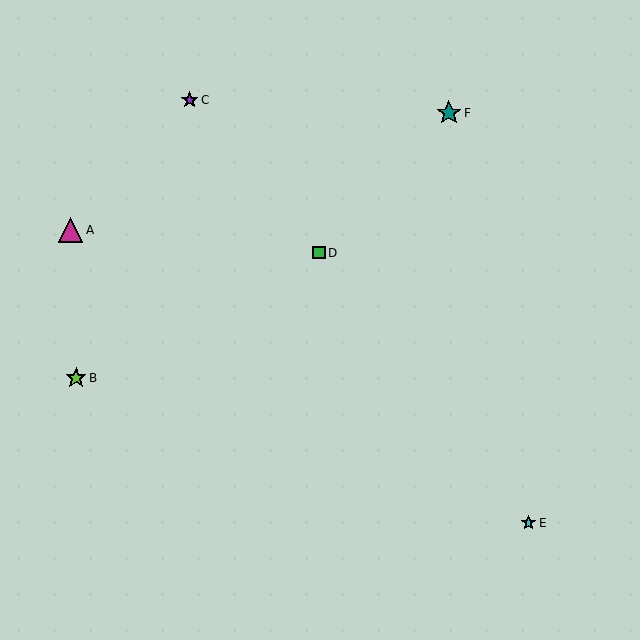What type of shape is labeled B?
Shape B is a lime star.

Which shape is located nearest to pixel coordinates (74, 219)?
The magenta triangle (labeled A) at (71, 230) is nearest to that location.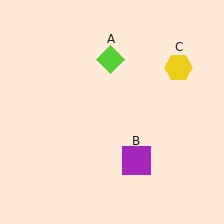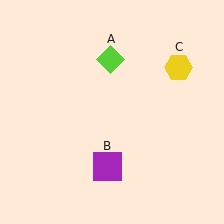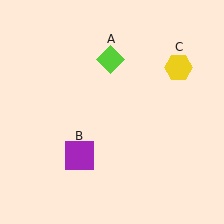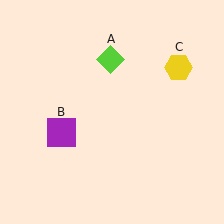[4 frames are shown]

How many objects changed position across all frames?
1 object changed position: purple square (object B).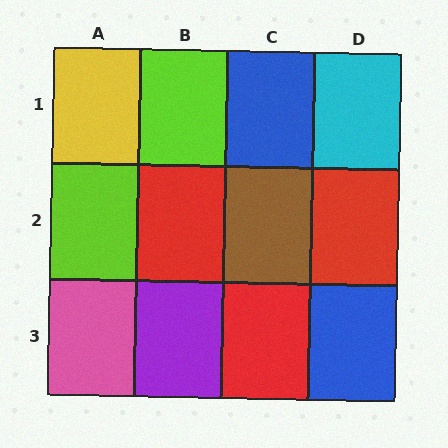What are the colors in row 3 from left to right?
Pink, purple, red, blue.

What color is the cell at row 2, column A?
Lime.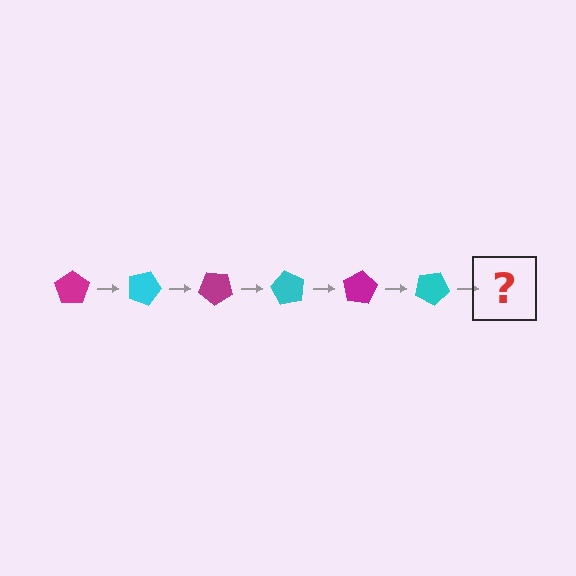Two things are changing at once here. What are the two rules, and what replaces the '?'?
The two rules are that it rotates 20 degrees each step and the color cycles through magenta and cyan. The '?' should be a magenta pentagon, rotated 120 degrees from the start.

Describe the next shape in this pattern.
It should be a magenta pentagon, rotated 120 degrees from the start.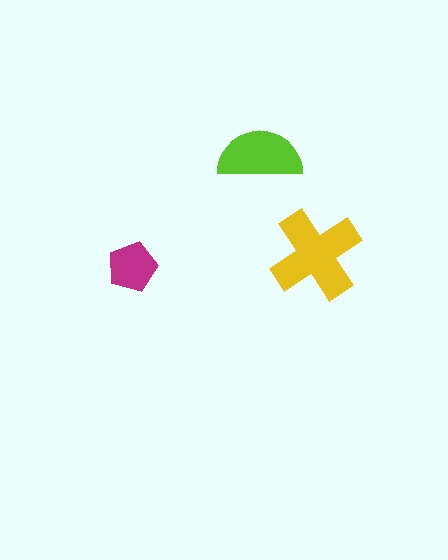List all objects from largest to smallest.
The yellow cross, the lime semicircle, the magenta pentagon.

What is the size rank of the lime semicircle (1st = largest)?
2nd.